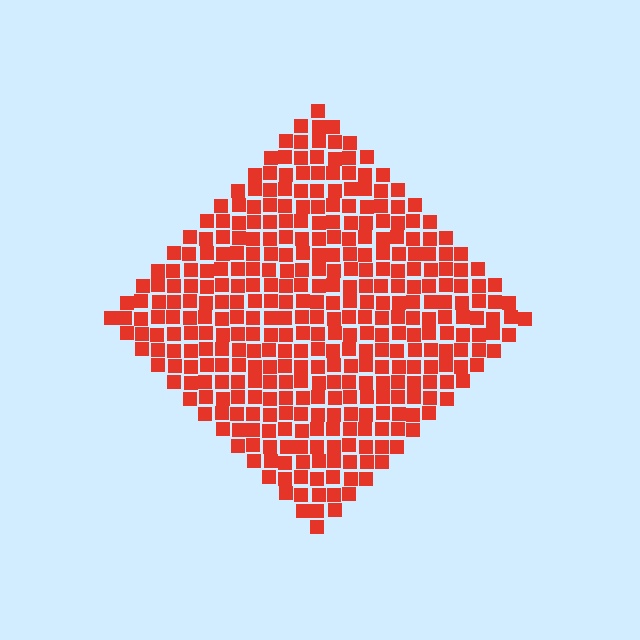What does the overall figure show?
The overall figure shows a diamond.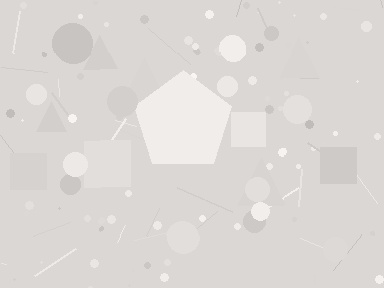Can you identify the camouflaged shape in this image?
The camouflaged shape is a pentagon.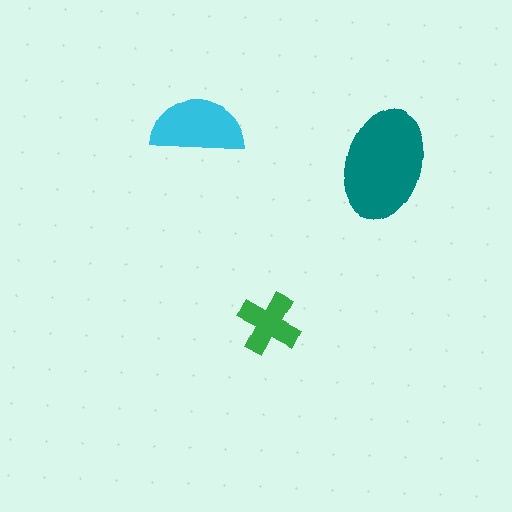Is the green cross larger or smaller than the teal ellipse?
Smaller.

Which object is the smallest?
The green cross.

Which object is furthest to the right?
The teal ellipse is rightmost.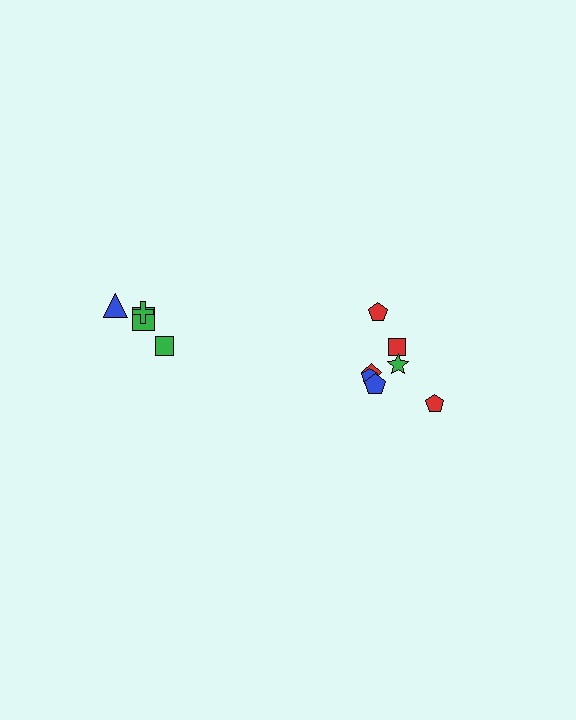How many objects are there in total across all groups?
There are 11 objects.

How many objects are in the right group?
There are 7 objects.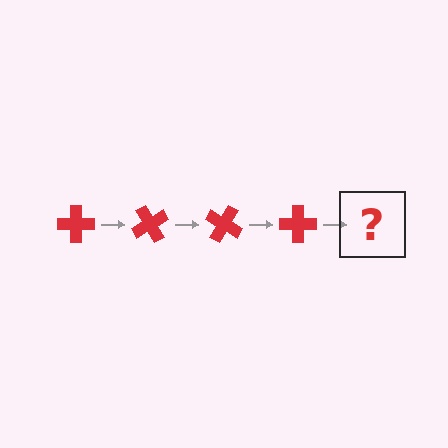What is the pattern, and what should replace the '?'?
The pattern is that the cross rotates 60 degrees each step. The '?' should be a red cross rotated 240 degrees.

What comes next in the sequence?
The next element should be a red cross rotated 240 degrees.